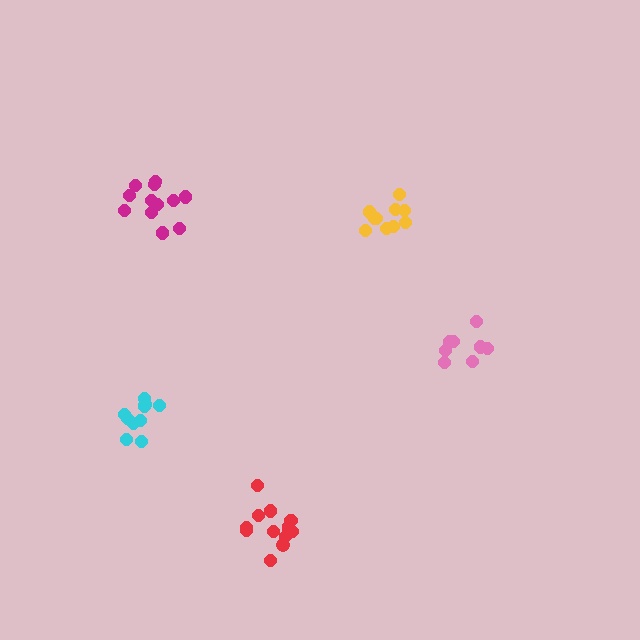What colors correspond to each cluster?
The clusters are colored: yellow, pink, red, cyan, magenta.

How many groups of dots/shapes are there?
There are 5 groups.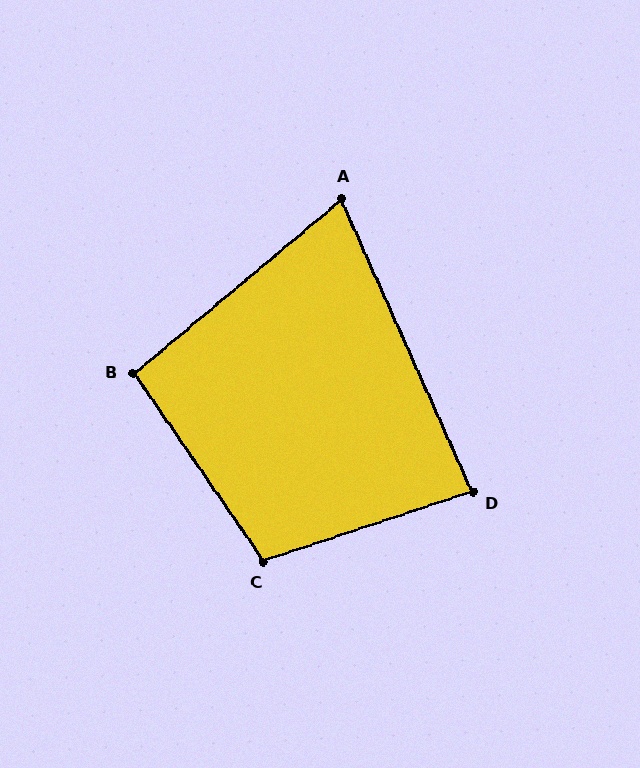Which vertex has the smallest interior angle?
A, at approximately 74 degrees.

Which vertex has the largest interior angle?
C, at approximately 106 degrees.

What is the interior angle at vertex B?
Approximately 96 degrees (obtuse).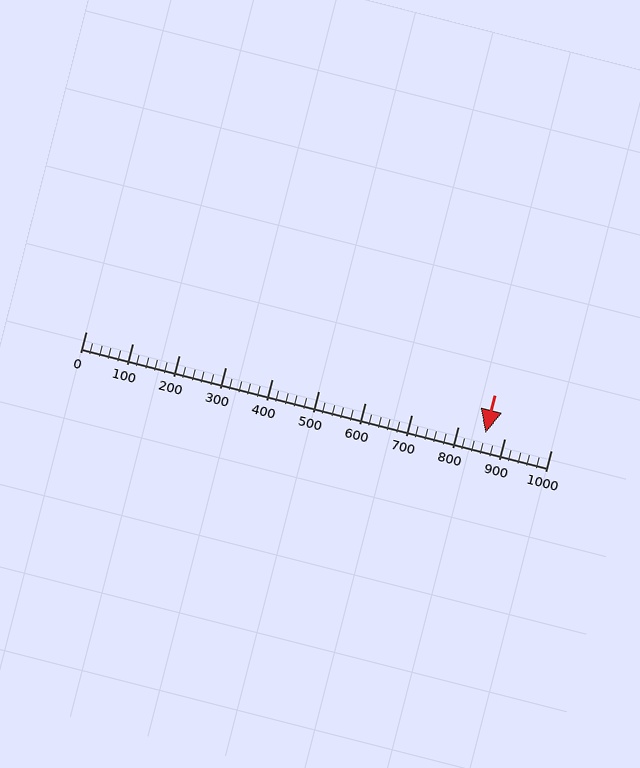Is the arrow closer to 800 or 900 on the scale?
The arrow is closer to 900.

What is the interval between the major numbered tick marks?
The major tick marks are spaced 100 units apart.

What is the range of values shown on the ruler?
The ruler shows values from 0 to 1000.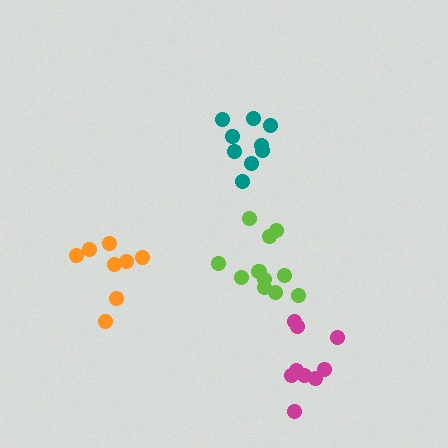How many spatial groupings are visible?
There are 4 spatial groupings.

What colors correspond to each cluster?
The clusters are colored: orange, lime, teal, magenta.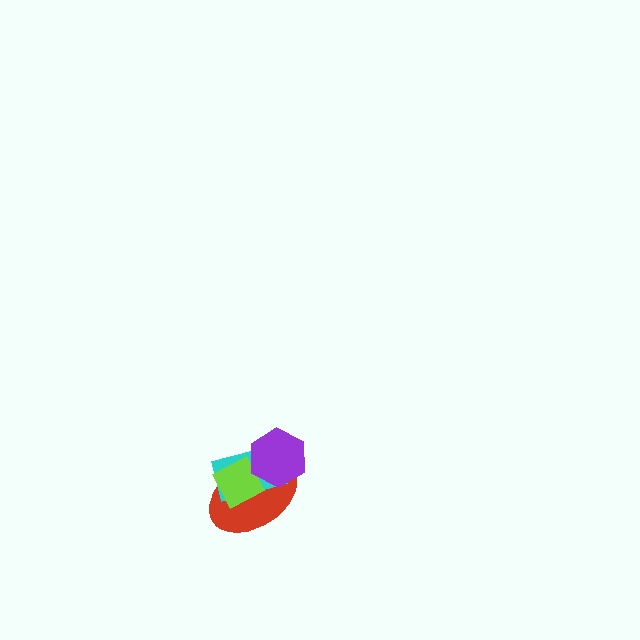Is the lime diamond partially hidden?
Yes, it is partially covered by another shape.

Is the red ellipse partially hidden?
Yes, it is partially covered by another shape.